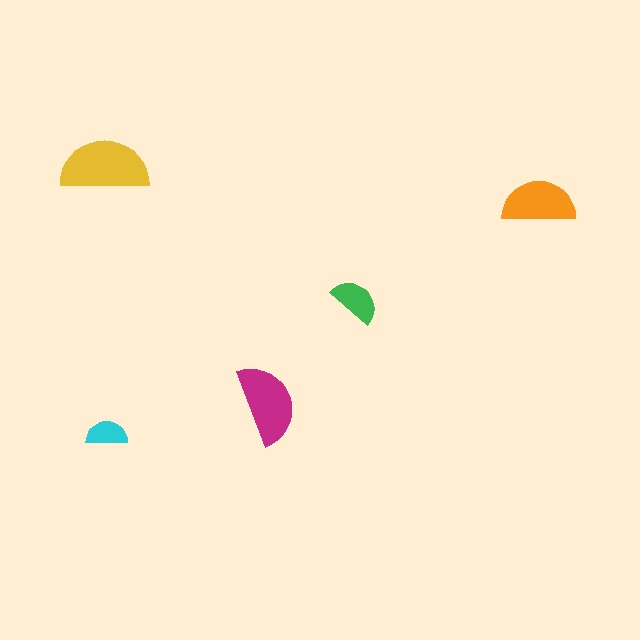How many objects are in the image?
There are 5 objects in the image.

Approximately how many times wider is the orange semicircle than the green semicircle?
About 1.5 times wider.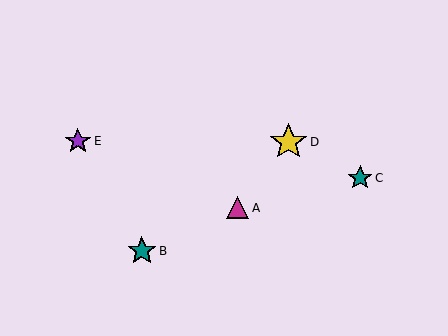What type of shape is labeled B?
Shape B is a teal star.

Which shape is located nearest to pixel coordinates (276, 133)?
The yellow star (labeled D) at (288, 142) is nearest to that location.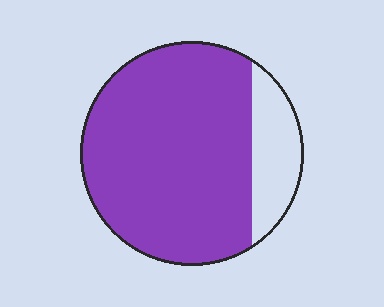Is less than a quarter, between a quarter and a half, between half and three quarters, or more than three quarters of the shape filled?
More than three quarters.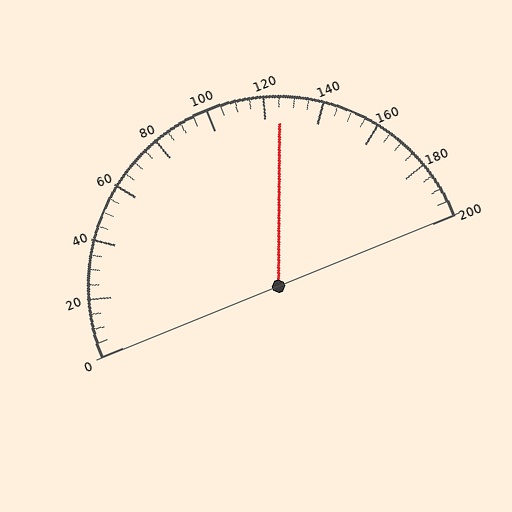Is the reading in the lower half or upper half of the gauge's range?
The reading is in the upper half of the range (0 to 200).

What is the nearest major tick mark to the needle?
The nearest major tick mark is 120.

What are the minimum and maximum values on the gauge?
The gauge ranges from 0 to 200.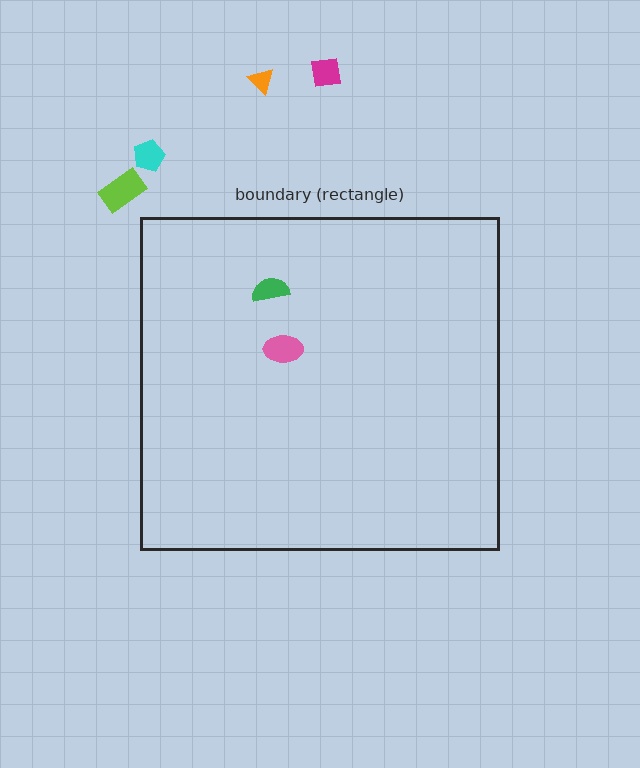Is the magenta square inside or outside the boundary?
Outside.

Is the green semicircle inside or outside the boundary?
Inside.